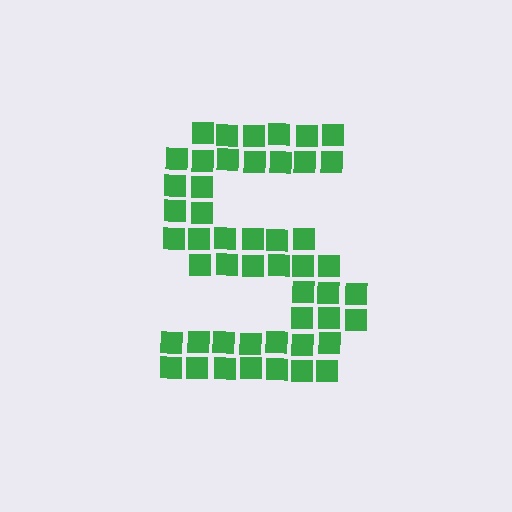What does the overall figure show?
The overall figure shows the letter S.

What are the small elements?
The small elements are squares.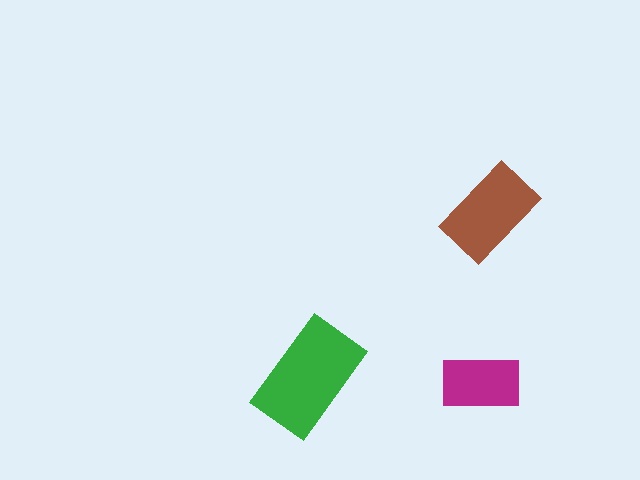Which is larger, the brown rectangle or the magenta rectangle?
The brown one.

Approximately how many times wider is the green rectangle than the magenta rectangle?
About 1.5 times wider.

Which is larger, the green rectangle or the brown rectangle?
The green one.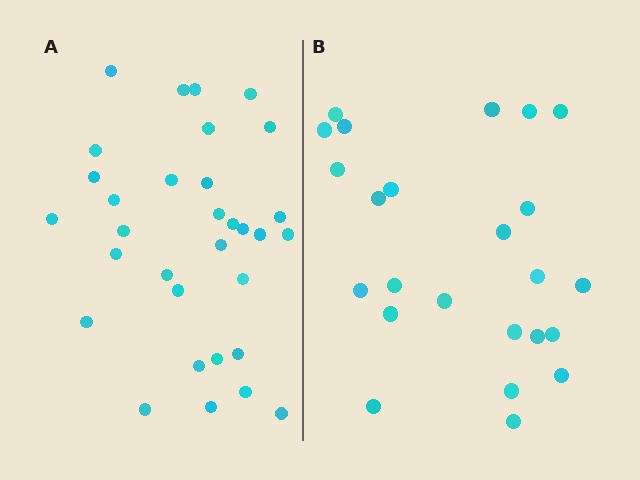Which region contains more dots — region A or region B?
Region A (the left region) has more dots.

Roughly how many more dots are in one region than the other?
Region A has roughly 8 or so more dots than region B.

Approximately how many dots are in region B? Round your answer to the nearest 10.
About 20 dots. (The exact count is 24, which rounds to 20.)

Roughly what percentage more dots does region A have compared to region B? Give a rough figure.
About 35% more.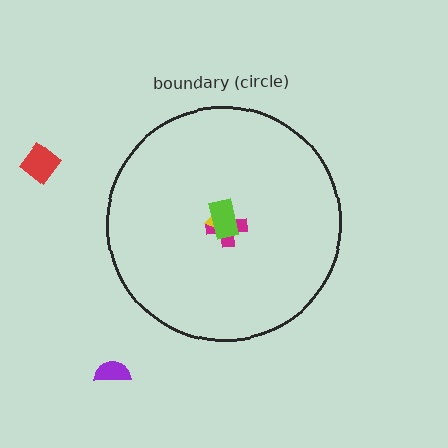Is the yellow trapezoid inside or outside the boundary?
Inside.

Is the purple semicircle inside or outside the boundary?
Outside.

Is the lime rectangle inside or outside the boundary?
Inside.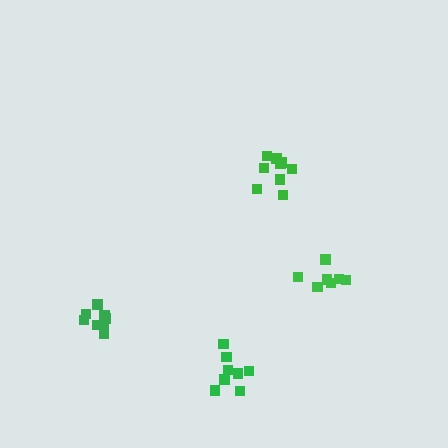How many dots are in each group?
Group 1: 7 dots, Group 2: 9 dots, Group 3: 8 dots, Group 4: 8 dots (32 total).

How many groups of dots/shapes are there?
There are 4 groups.